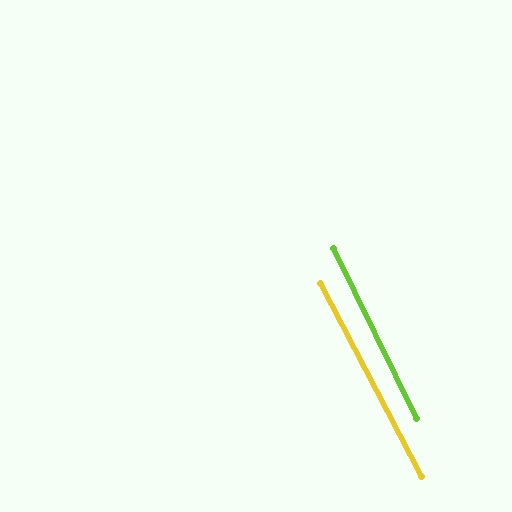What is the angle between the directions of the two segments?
Approximately 2 degrees.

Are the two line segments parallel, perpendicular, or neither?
Parallel — their directions differ by only 1.6°.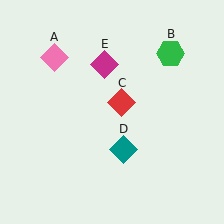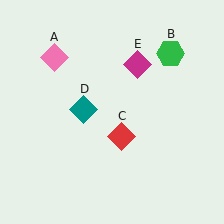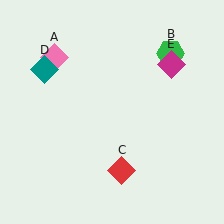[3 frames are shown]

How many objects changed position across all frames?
3 objects changed position: red diamond (object C), teal diamond (object D), magenta diamond (object E).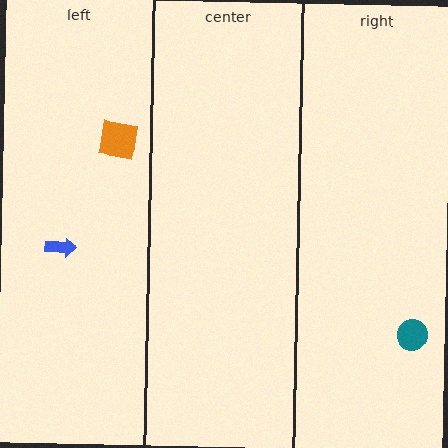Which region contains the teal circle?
The right region.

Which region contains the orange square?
The left region.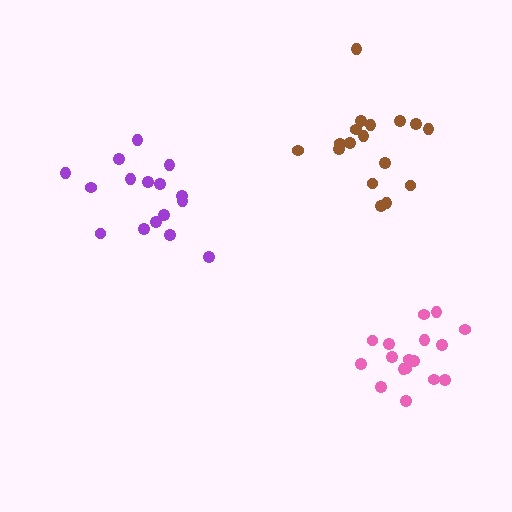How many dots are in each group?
Group 1: 17 dots, Group 2: 16 dots, Group 3: 17 dots (50 total).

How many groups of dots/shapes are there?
There are 3 groups.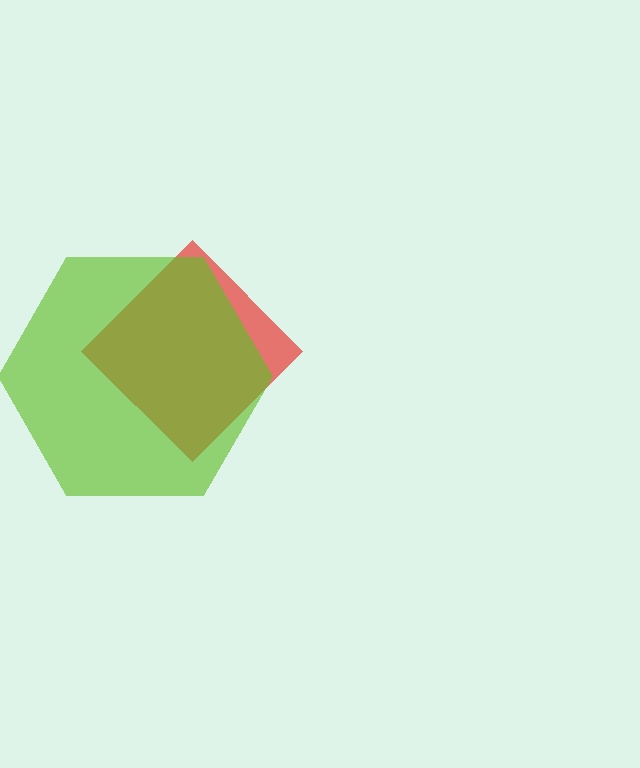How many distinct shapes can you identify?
There are 2 distinct shapes: a red diamond, a lime hexagon.